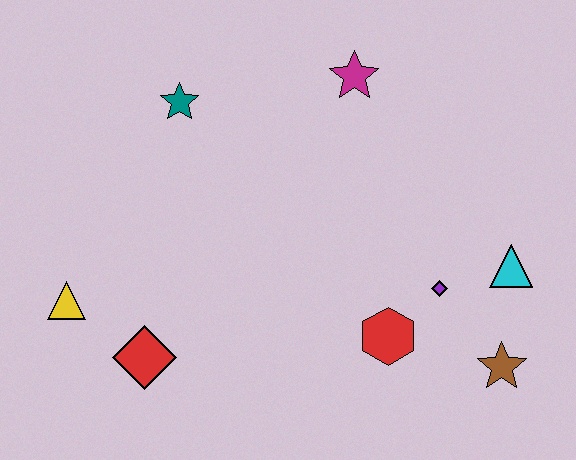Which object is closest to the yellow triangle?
The red diamond is closest to the yellow triangle.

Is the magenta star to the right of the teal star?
Yes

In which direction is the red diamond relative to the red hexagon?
The red diamond is to the left of the red hexagon.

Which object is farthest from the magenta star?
The yellow triangle is farthest from the magenta star.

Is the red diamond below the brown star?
No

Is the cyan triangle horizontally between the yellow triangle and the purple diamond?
No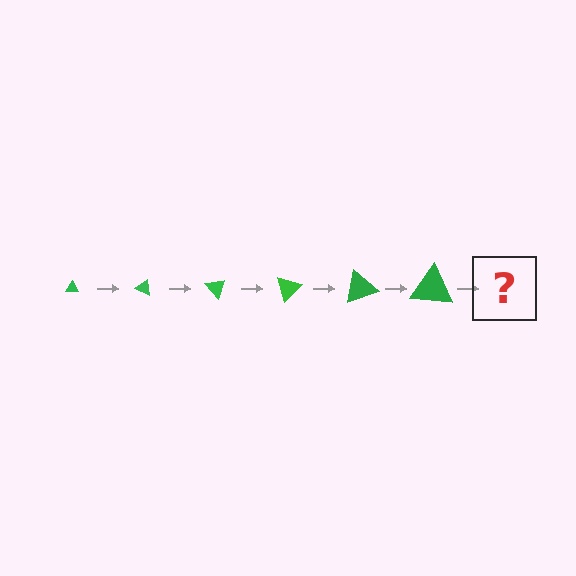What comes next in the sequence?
The next element should be a triangle, larger than the previous one and rotated 150 degrees from the start.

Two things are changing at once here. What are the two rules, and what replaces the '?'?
The two rules are that the triangle grows larger each step and it rotates 25 degrees each step. The '?' should be a triangle, larger than the previous one and rotated 150 degrees from the start.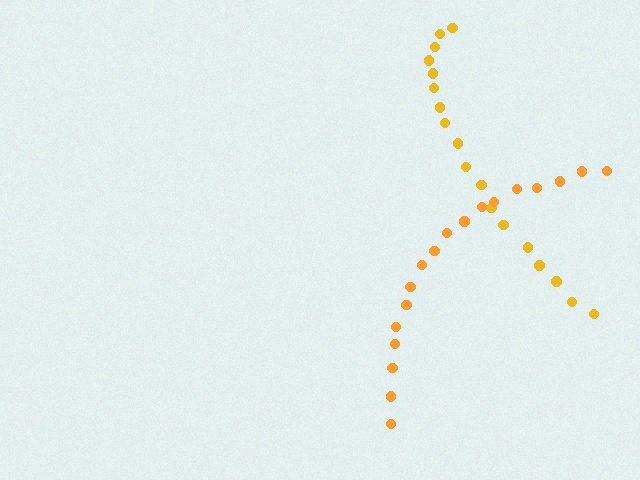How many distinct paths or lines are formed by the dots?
There are 2 distinct paths.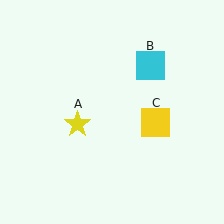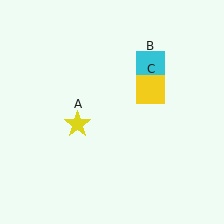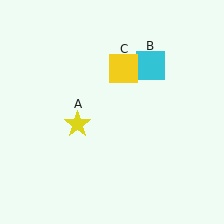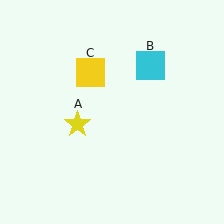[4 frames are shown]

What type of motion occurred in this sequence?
The yellow square (object C) rotated counterclockwise around the center of the scene.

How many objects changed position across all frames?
1 object changed position: yellow square (object C).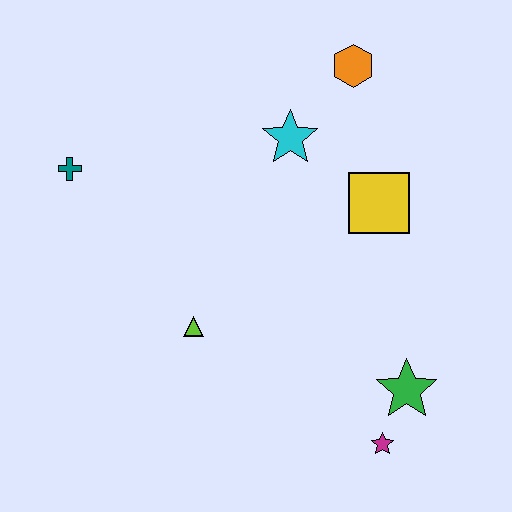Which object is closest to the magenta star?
The green star is closest to the magenta star.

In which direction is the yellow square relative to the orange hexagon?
The yellow square is below the orange hexagon.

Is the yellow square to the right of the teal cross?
Yes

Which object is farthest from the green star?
The teal cross is farthest from the green star.